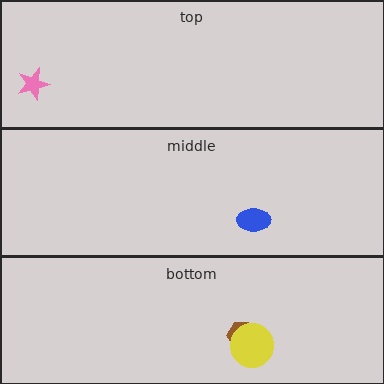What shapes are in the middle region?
The blue ellipse.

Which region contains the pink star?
The top region.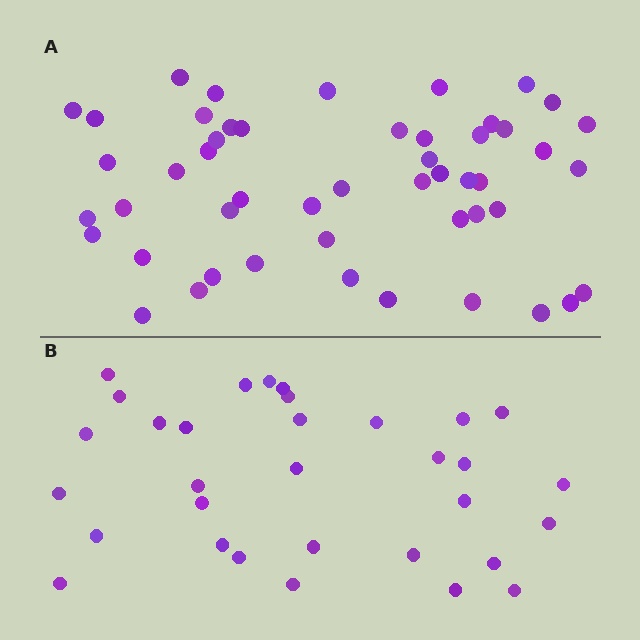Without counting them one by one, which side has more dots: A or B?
Region A (the top region) has more dots.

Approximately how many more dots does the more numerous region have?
Region A has approximately 20 more dots than region B.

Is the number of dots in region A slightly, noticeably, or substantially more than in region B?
Region A has substantially more. The ratio is roughly 1.6 to 1.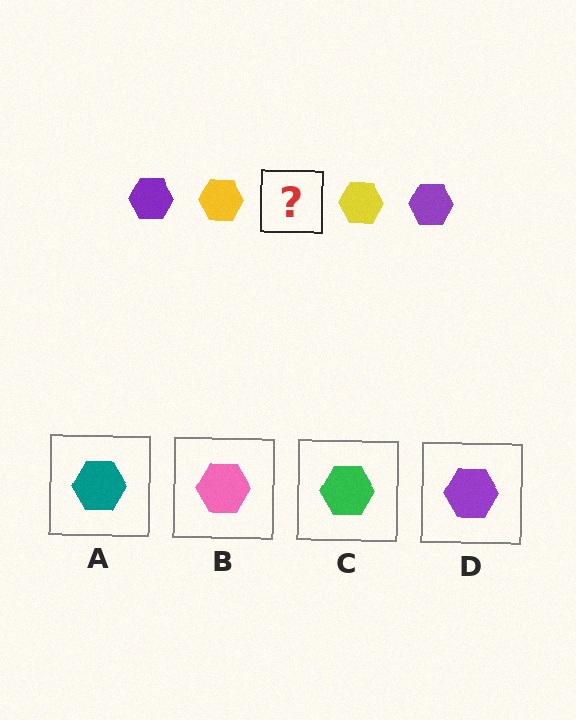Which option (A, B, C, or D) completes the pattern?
D.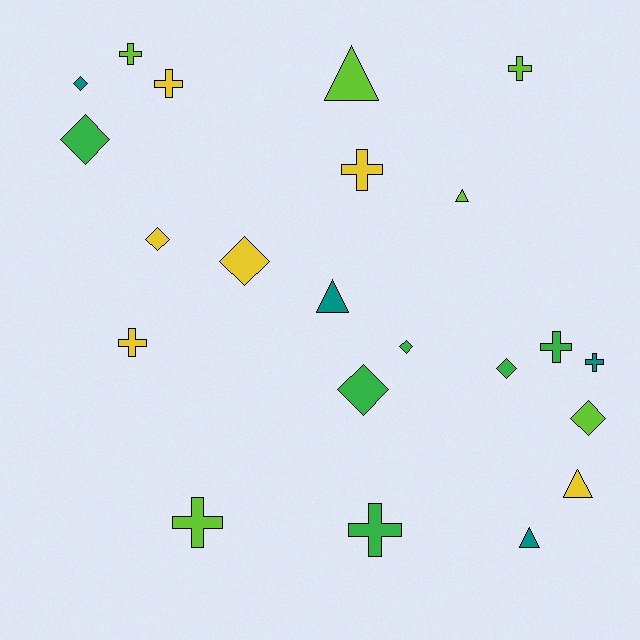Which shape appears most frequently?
Cross, with 9 objects.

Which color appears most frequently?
Lime, with 6 objects.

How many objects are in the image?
There are 22 objects.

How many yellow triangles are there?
There is 1 yellow triangle.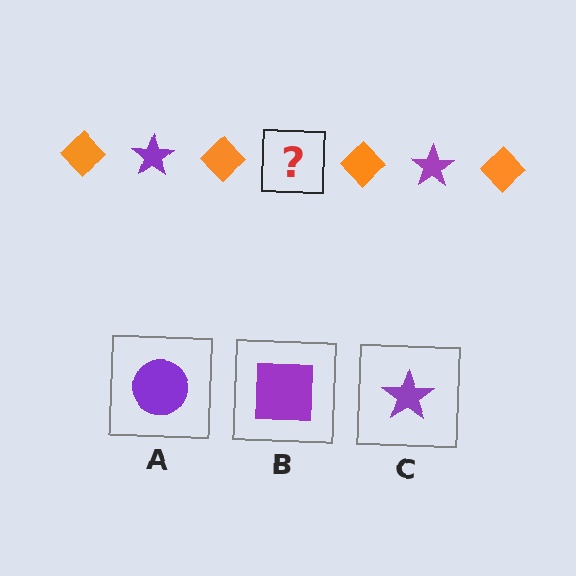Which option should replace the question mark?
Option C.